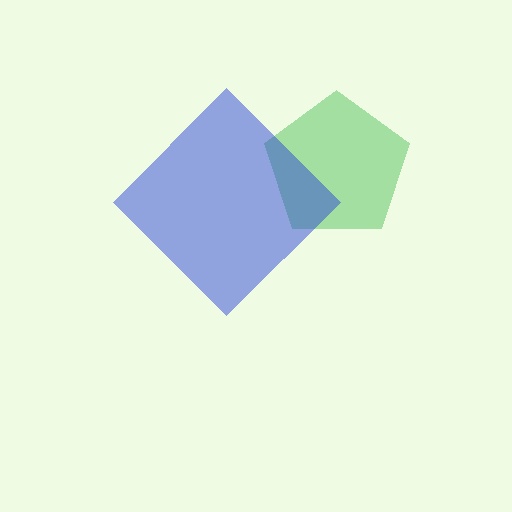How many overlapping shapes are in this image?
There are 2 overlapping shapes in the image.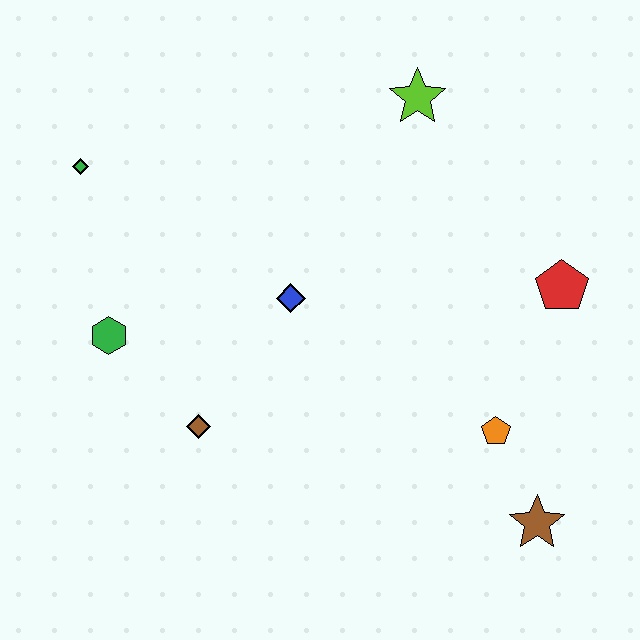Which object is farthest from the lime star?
The brown star is farthest from the lime star.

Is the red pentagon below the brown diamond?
No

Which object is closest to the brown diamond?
The green hexagon is closest to the brown diamond.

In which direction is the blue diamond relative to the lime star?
The blue diamond is below the lime star.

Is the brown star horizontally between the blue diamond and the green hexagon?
No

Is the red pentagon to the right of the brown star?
Yes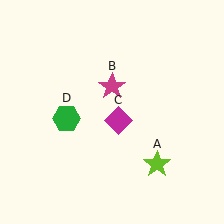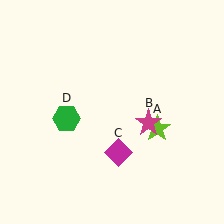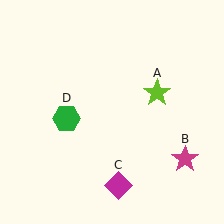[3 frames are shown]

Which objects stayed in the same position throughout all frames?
Green hexagon (object D) remained stationary.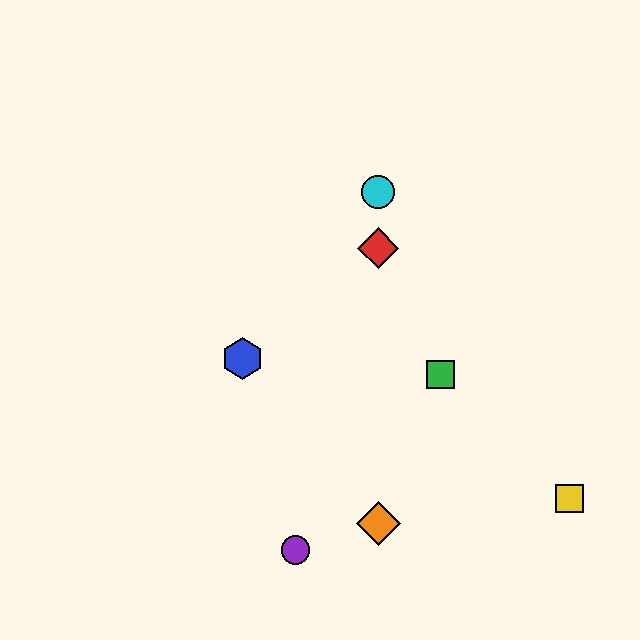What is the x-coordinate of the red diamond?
The red diamond is at x≈378.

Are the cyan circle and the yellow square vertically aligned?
No, the cyan circle is at x≈378 and the yellow square is at x≈570.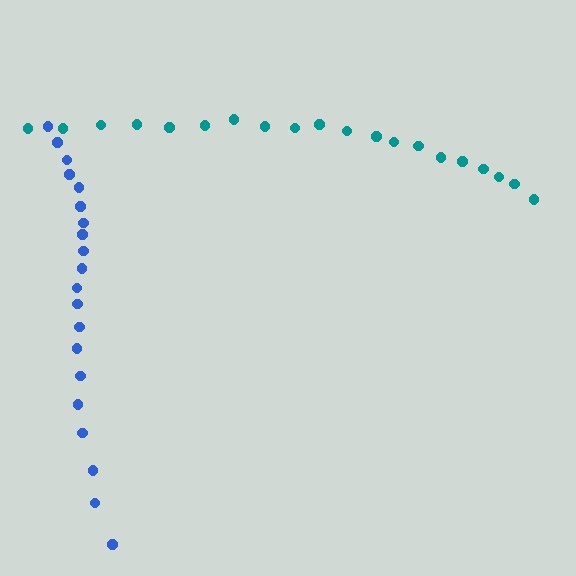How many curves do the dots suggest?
There are 2 distinct paths.